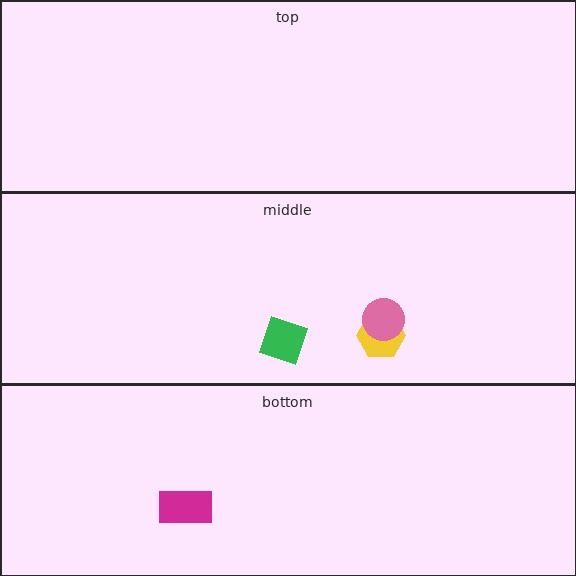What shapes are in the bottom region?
The magenta rectangle.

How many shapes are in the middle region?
3.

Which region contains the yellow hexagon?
The middle region.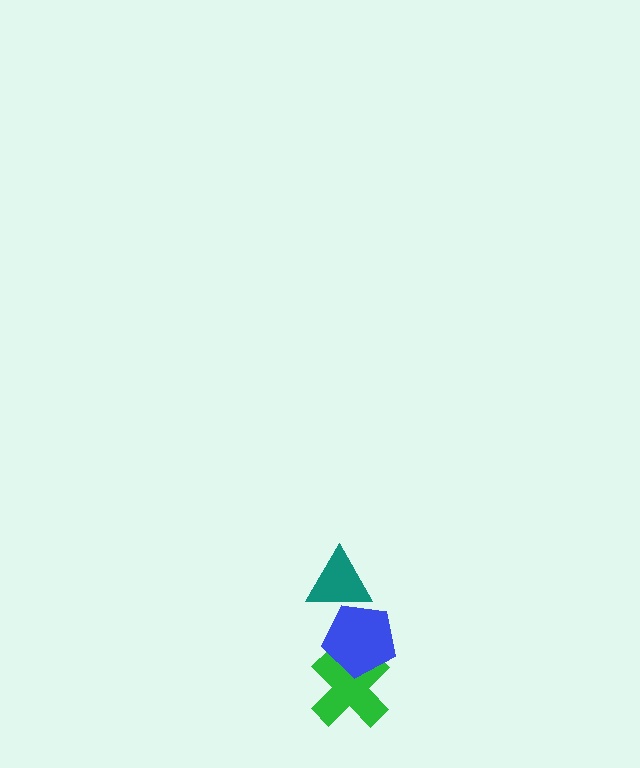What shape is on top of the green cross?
The blue pentagon is on top of the green cross.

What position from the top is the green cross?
The green cross is 3rd from the top.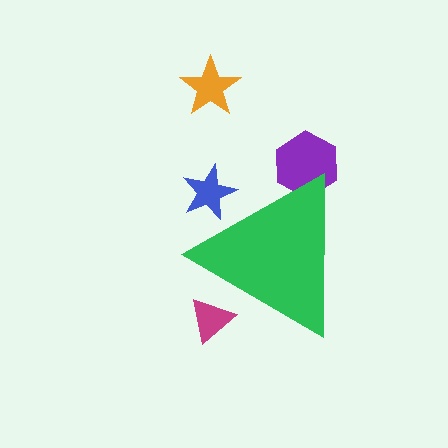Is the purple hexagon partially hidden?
Yes, the purple hexagon is partially hidden behind the green triangle.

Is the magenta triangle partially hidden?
Yes, the magenta triangle is partially hidden behind the green triangle.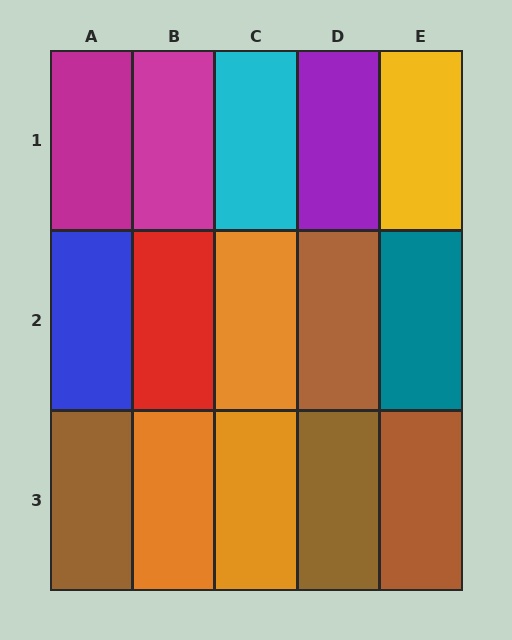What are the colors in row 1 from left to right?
Magenta, magenta, cyan, purple, yellow.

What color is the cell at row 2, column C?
Orange.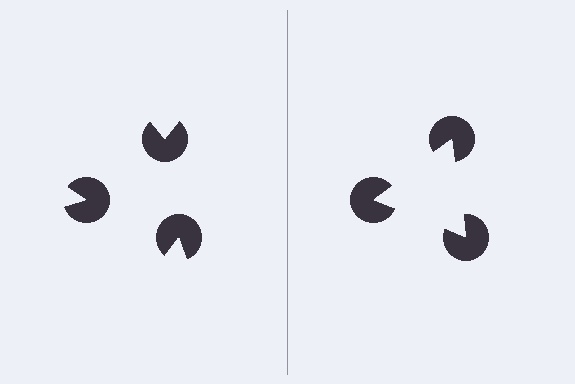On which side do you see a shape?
An illusory triangle appears on the right side. On the left side the wedge cuts are rotated, so no coherent shape forms.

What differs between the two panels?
The pac-man discs are positioned identically on both sides; only the wedge orientations differ. On the right they align to a triangle; on the left they are misaligned.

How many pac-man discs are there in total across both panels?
6 — 3 on each side.